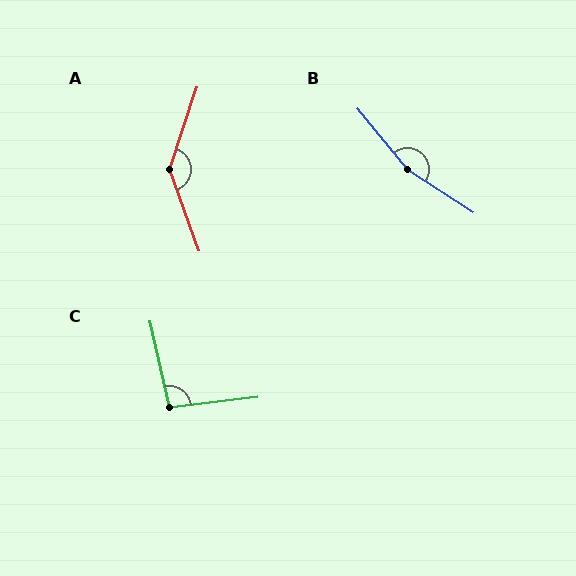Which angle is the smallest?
C, at approximately 96 degrees.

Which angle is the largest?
B, at approximately 162 degrees.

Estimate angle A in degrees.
Approximately 142 degrees.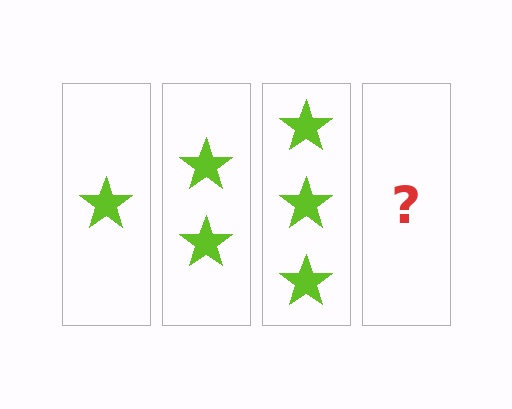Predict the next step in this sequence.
The next step is 4 stars.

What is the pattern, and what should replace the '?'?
The pattern is that each step adds one more star. The '?' should be 4 stars.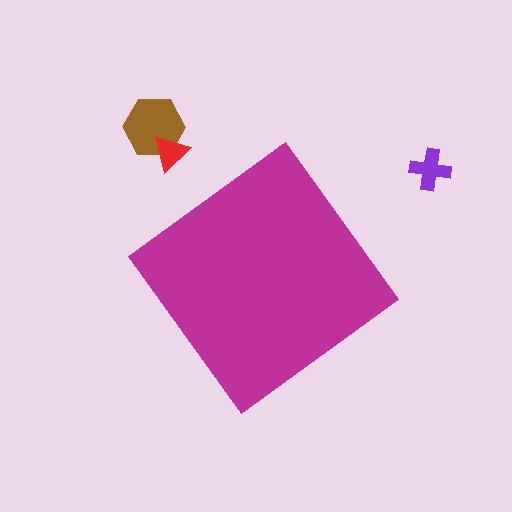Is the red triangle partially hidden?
No, the red triangle is fully visible.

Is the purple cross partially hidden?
No, the purple cross is fully visible.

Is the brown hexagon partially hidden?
No, the brown hexagon is fully visible.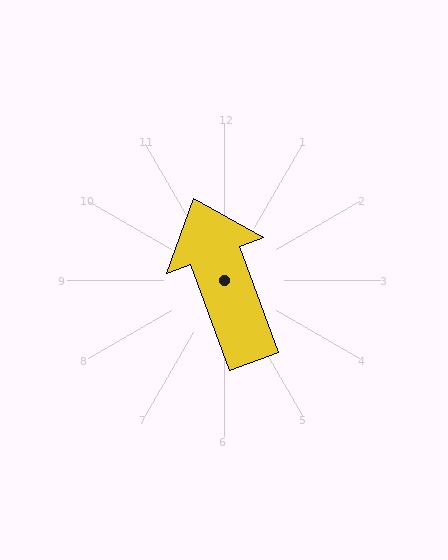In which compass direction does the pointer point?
North.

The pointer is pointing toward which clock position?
Roughly 11 o'clock.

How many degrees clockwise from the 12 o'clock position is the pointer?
Approximately 340 degrees.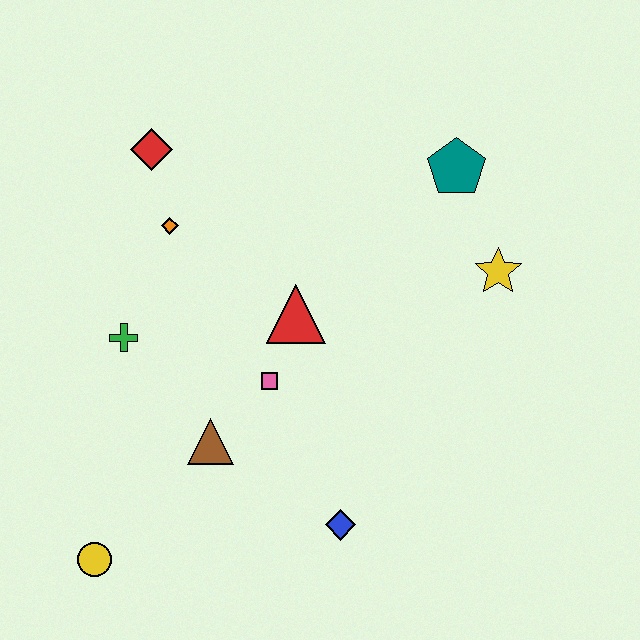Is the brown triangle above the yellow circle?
Yes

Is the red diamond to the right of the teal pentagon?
No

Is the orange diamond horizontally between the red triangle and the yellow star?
No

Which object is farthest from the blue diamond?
The red diamond is farthest from the blue diamond.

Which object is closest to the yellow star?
The teal pentagon is closest to the yellow star.